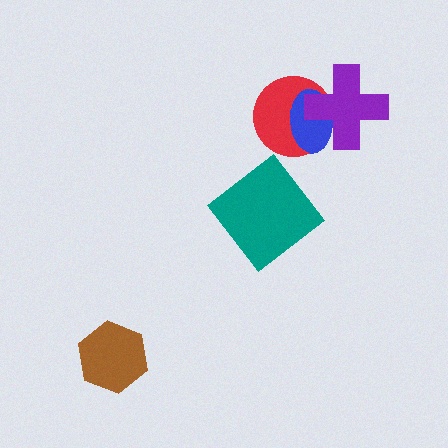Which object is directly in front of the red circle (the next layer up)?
The blue ellipse is directly in front of the red circle.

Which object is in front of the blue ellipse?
The purple cross is in front of the blue ellipse.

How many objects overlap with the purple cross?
2 objects overlap with the purple cross.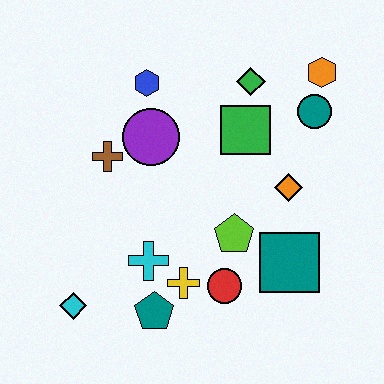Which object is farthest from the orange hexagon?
The cyan diamond is farthest from the orange hexagon.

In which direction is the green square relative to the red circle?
The green square is above the red circle.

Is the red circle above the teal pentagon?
Yes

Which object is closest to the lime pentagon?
The red circle is closest to the lime pentagon.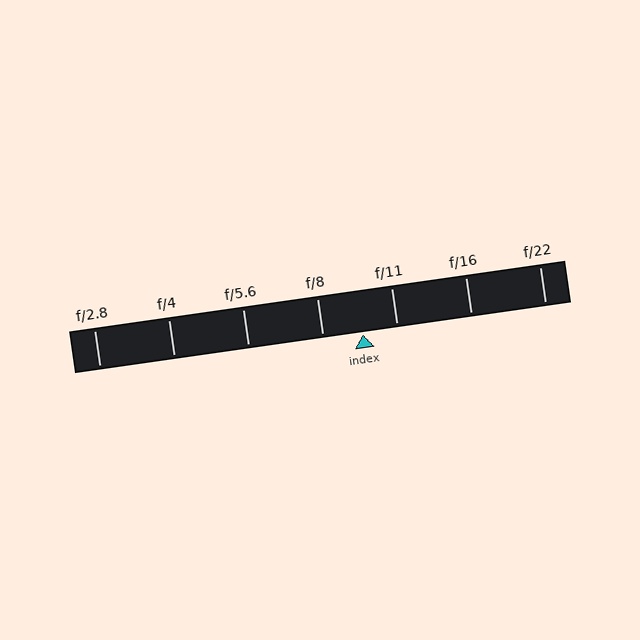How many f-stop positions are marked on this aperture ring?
There are 7 f-stop positions marked.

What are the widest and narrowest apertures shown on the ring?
The widest aperture shown is f/2.8 and the narrowest is f/22.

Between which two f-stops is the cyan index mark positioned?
The index mark is between f/8 and f/11.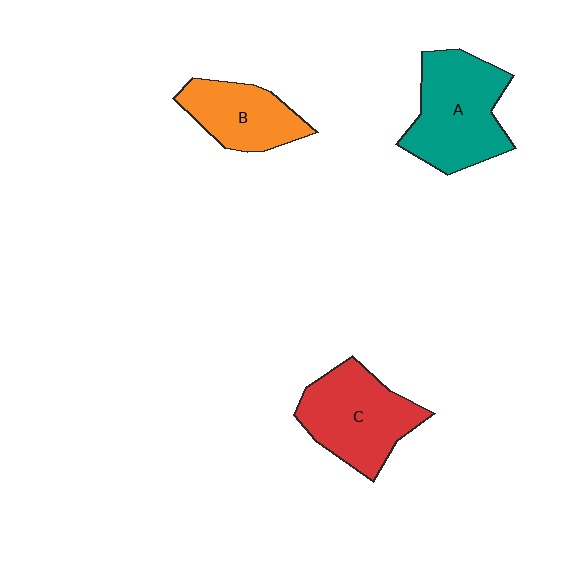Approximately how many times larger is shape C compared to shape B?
Approximately 1.4 times.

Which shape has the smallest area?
Shape B (orange).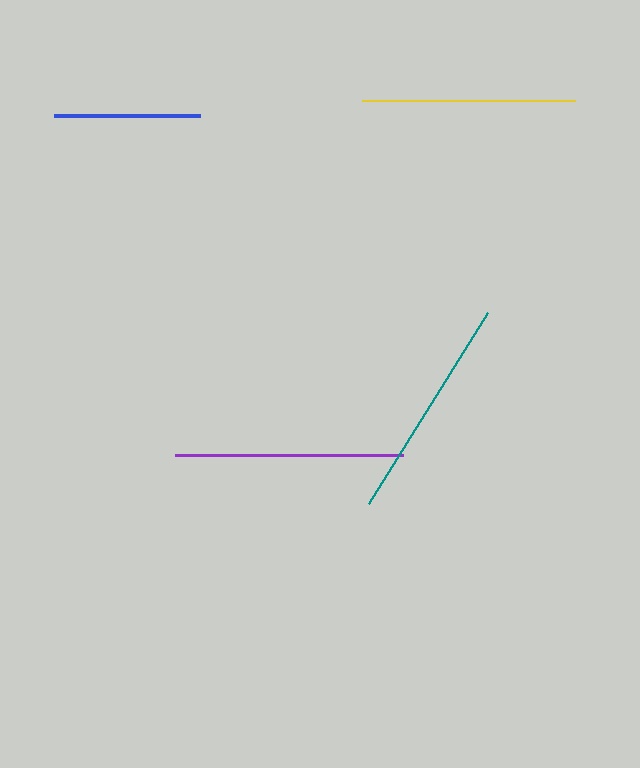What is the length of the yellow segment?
The yellow segment is approximately 213 pixels long.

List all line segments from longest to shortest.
From longest to shortest: purple, teal, yellow, blue.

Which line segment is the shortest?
The blue line is the shortest at approximately 147 pixels.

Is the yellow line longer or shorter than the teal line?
The teal line is longer than the yellow line.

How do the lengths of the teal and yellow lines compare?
The teal and yellow lines are approximately the same length.